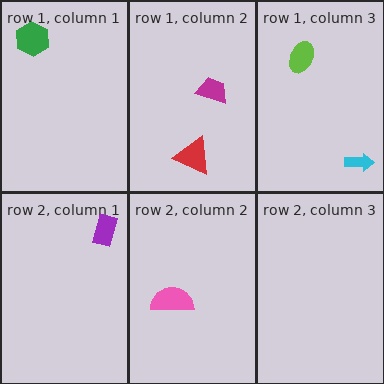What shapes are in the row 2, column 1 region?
The purple rectangle.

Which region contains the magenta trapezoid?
The row 1, column 2 region.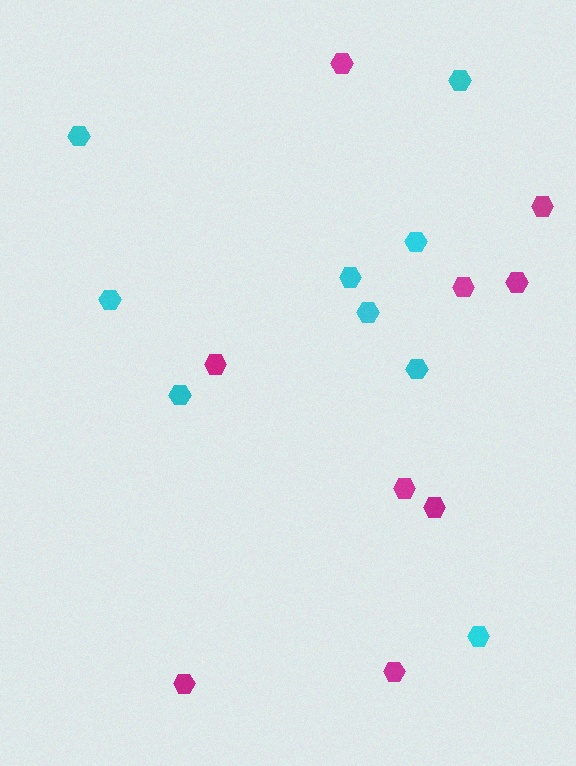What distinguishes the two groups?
There are 2 groups: one group of magenta hexagons (9) and one group of cyan hexagons (9).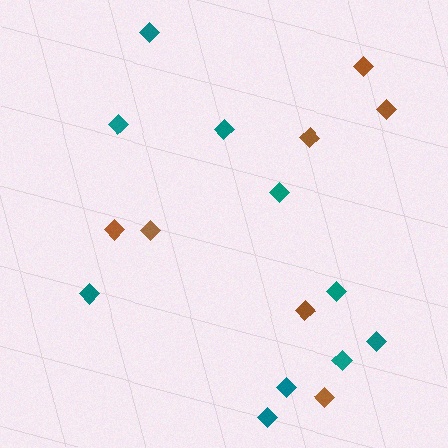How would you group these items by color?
There are 2 groups: one group of brown diamonds (7) and one group of teal diamonds (10).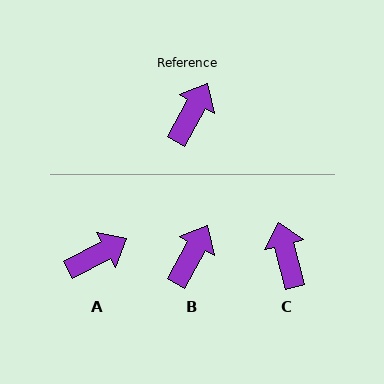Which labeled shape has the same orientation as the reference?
B.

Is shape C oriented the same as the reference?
No, it is off by about 43 degrees.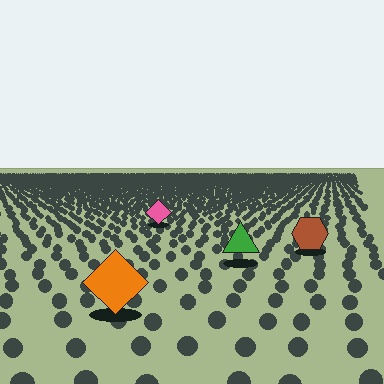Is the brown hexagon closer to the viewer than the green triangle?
No. The green triangle is closer — you can tell from the texture gradient: the ground texture is coarser near it.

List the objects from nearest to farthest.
From nearest to farthest: the orange diamond, the green triangle, the brown hexagon, the pink diamond.